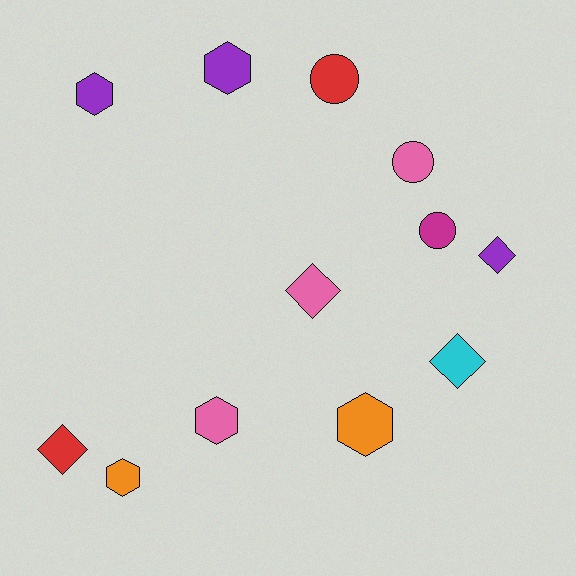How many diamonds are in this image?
There are 4 diamonds.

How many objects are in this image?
There are 12 objects.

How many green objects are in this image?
There are no green objects.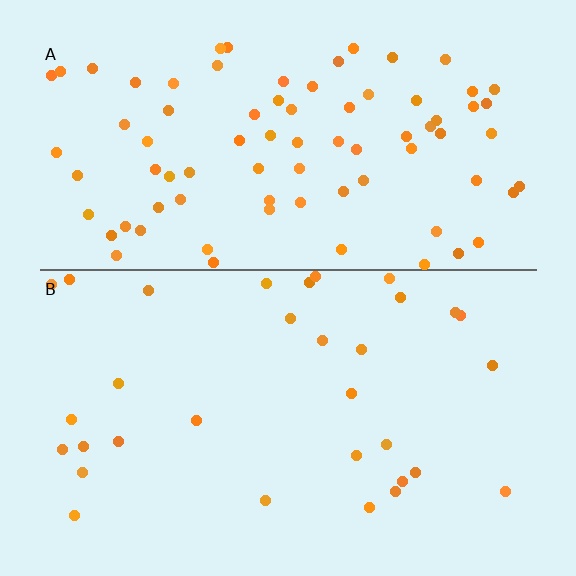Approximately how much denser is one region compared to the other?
Approximately 2.5× — region A over region B.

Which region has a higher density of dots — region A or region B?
A (the top).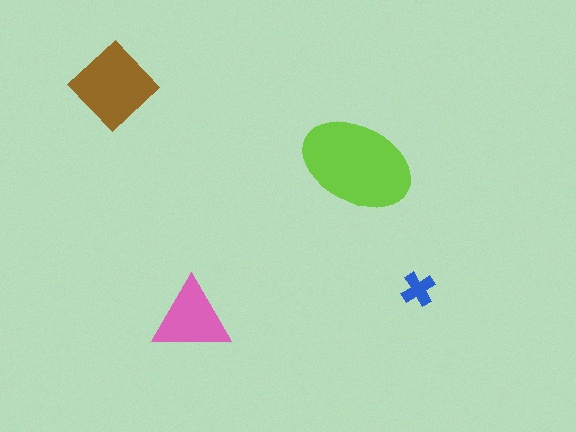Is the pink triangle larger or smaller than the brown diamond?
Smaller.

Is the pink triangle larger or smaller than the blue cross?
Larger.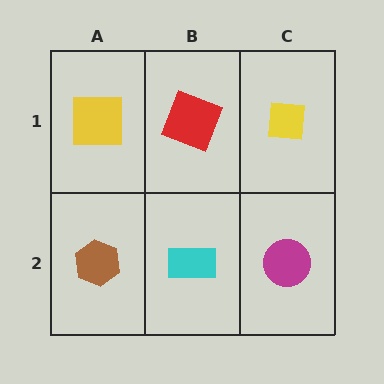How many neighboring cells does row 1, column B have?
3.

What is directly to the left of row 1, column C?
A red square.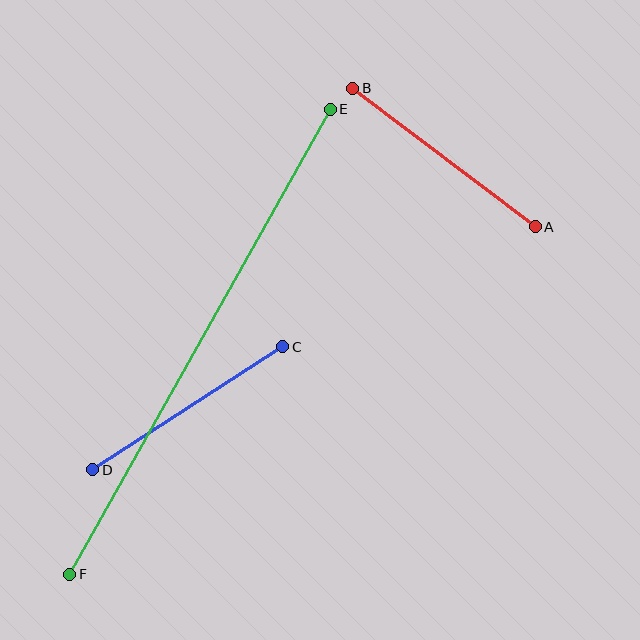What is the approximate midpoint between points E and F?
The midpoint is at approximately (200, 342) pixels.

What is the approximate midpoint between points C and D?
The midpoint is at approximately (188, 408) pixels.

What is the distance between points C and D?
The distance is approximately 226 pixels.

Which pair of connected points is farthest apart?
Points E and F are farthest apart.